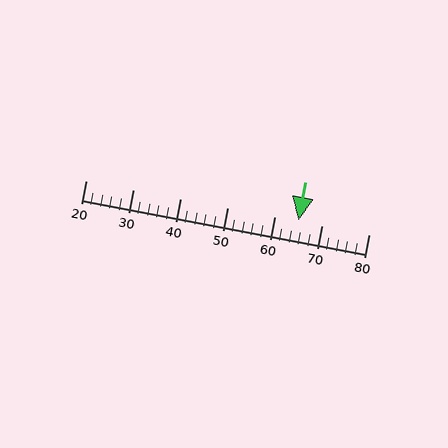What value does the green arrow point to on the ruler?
The green arrow points to approximately 65.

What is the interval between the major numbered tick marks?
The major tick marks are spaced 10 units apart.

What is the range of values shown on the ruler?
The ruler shows values from 20 to 80.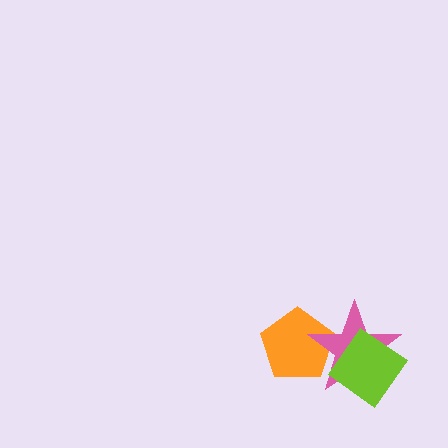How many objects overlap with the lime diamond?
1 object overlaps with the lime diamond.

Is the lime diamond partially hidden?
No, no other shape covers it.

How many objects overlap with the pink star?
2 objects overlap with the pink star.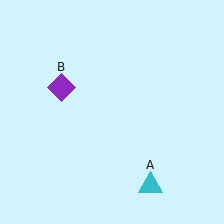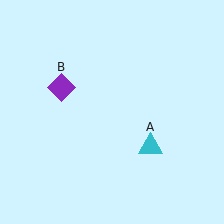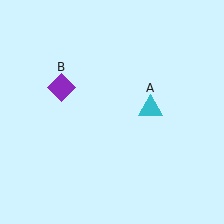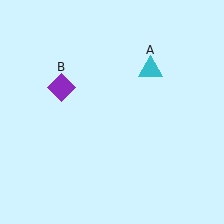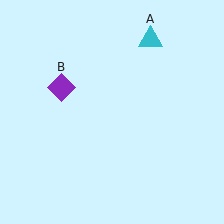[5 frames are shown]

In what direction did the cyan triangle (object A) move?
The cyan triangle (object A) moved up.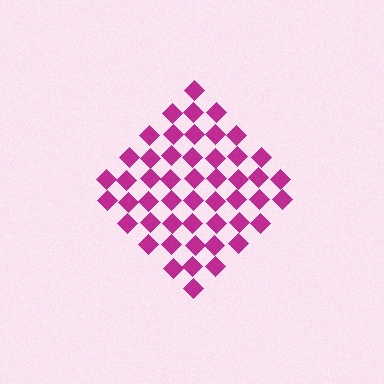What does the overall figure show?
The overall figure shows a diamond.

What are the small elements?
The small elements are diamonds.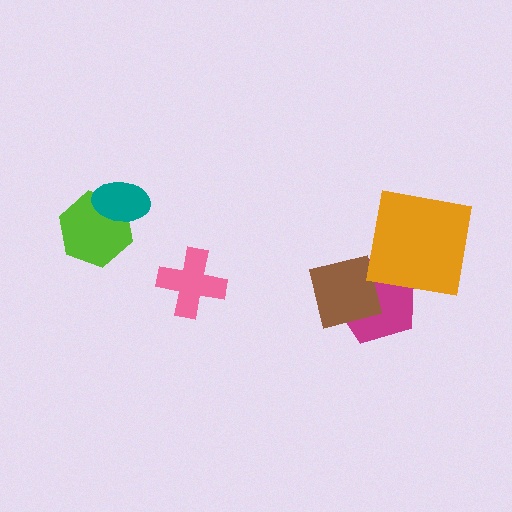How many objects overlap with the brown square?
1 object overlaps with the brown square.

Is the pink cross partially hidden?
No, no other shape covers it.